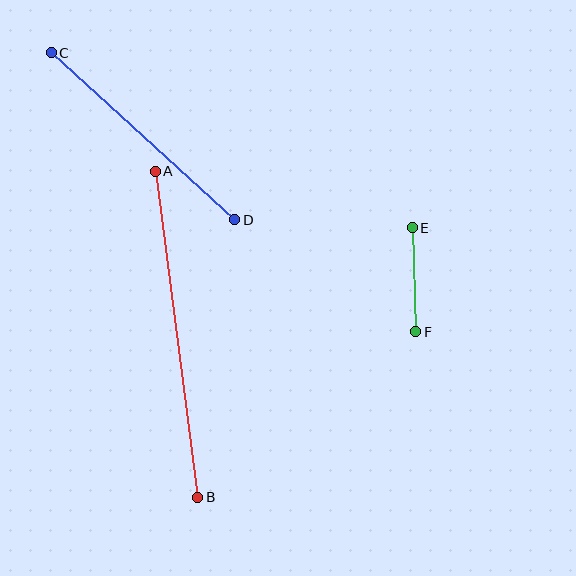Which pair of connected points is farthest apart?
Points A and B are farthest apart.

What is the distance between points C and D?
The distance is approximately 248 pixels.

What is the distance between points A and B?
The distance is approximately 329 pixels.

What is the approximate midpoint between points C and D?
The midpoint is at approximately (143, 136) pixels.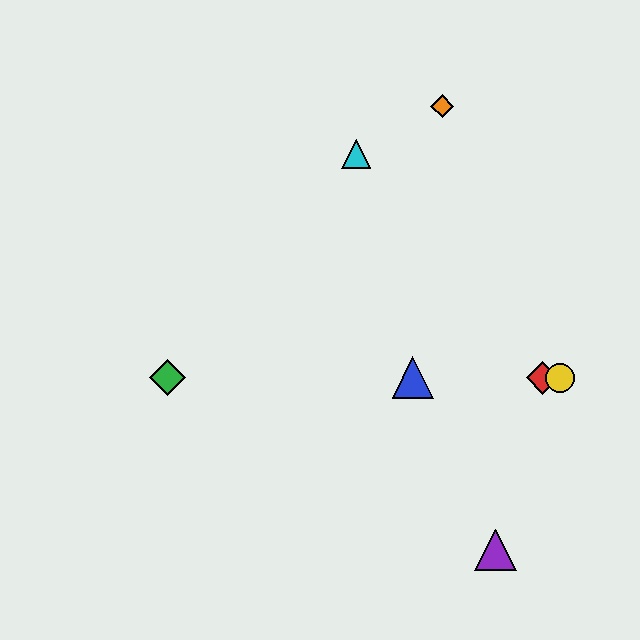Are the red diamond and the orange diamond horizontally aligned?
No, the red diamond is at y≈378 and the orange diamond is at y≈106.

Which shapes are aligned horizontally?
The red diamond, the blue triangle, the green diamond, the yellow circle are aligned horizontally.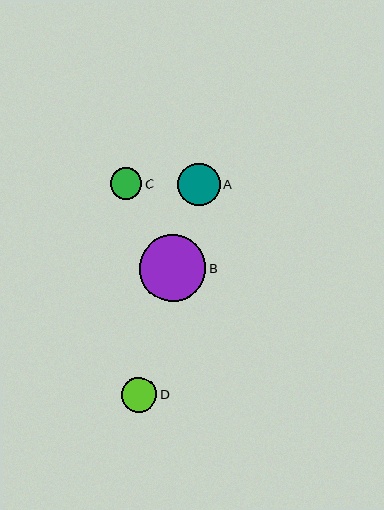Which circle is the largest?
Circle B is the largest with a size of approximately 67 pixels.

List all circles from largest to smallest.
From largest to smallest: B, A, D, C.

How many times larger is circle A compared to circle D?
Circle A is approximately 1.2 times the size of circle D.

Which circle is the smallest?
Circle C is the smallest with a size of approximately 31 pixels.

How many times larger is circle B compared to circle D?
Circle B is approximately 1.9 times the size of circle D.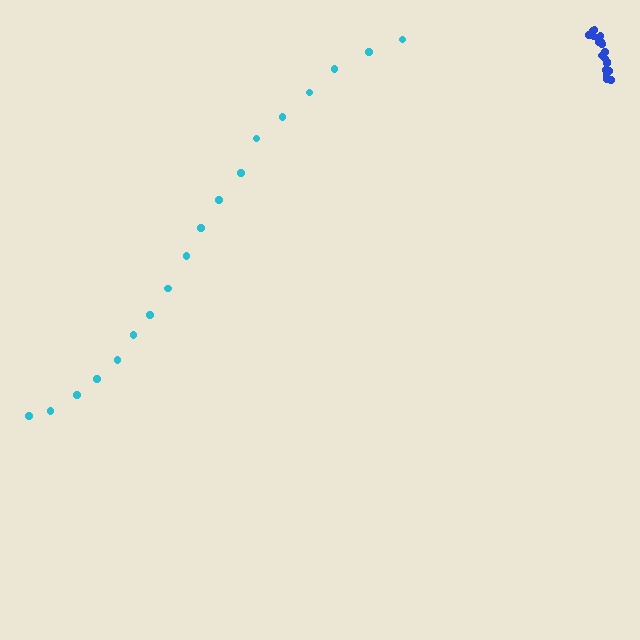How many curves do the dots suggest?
There are 2 distinct paths.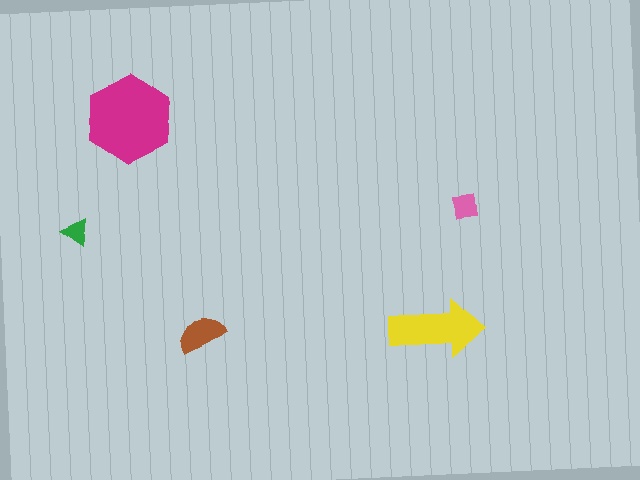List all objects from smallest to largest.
The green triangle, the pink square, the brown semicircle, the yellow arrow, the magenta hexagon.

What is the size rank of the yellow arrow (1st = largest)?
2nd.